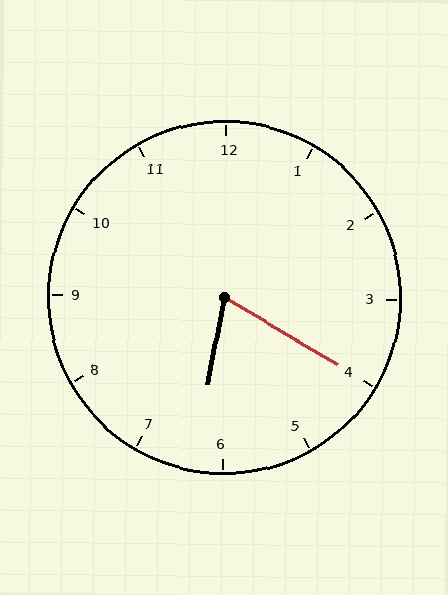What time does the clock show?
6:20.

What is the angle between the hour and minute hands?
Approximately 70 degrees.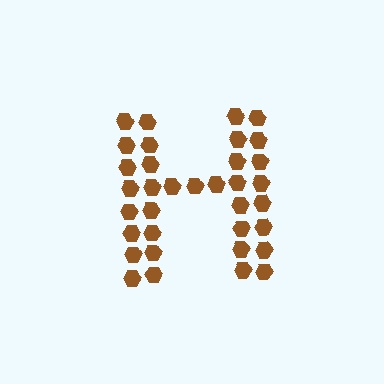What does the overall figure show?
The overall figure shows the letter H.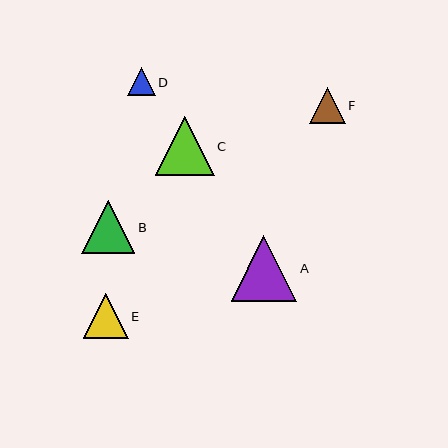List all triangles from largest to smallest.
From largest to smallest: A, C, B, E, F, D.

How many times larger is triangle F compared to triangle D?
Triangle F is approximately 1.3 times the size of triangle D.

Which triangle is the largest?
Triangle A is the largest with a size of approximately 65 pixels.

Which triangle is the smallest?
Triangle D is the smallest with a size of approximately 28 pixels.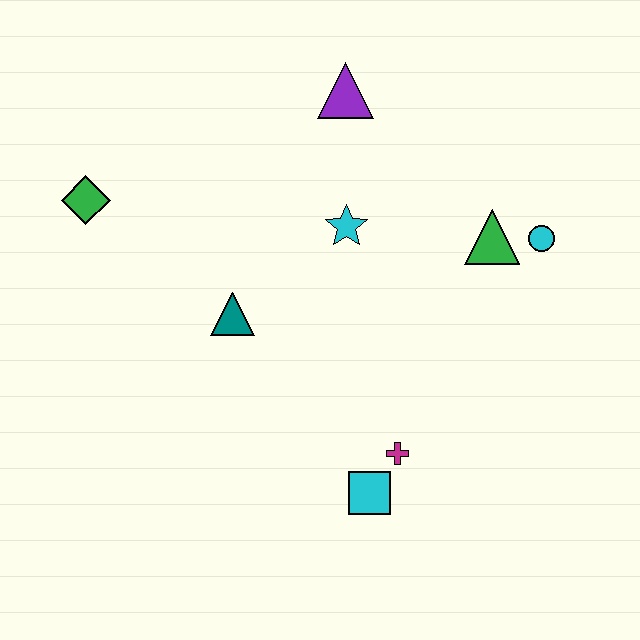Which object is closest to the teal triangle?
The cyan star is closest to the teal triangle.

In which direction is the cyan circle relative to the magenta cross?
The cyan circle is above the magenta cross.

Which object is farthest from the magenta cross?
The green diamond is farthest from the magenta cross.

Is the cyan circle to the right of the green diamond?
Yes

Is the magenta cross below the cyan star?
Yes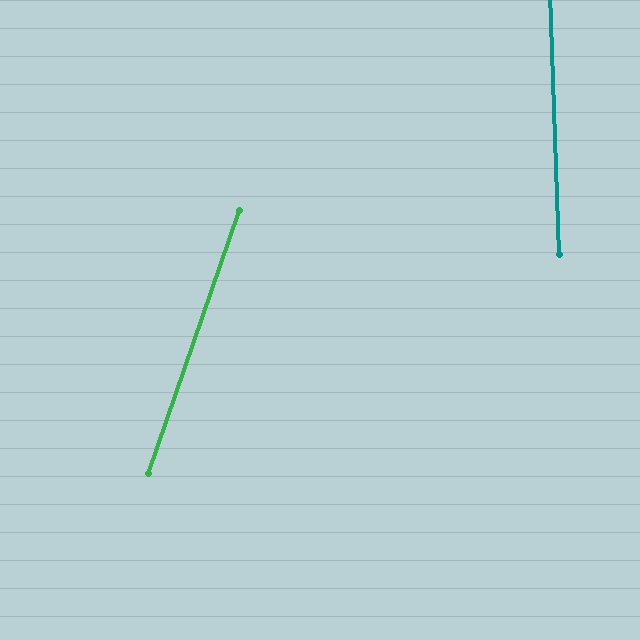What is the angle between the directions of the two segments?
Approximately 21 degrees.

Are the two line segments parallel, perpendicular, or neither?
Neither parallel nor perpendicular — they differ by about 21°.